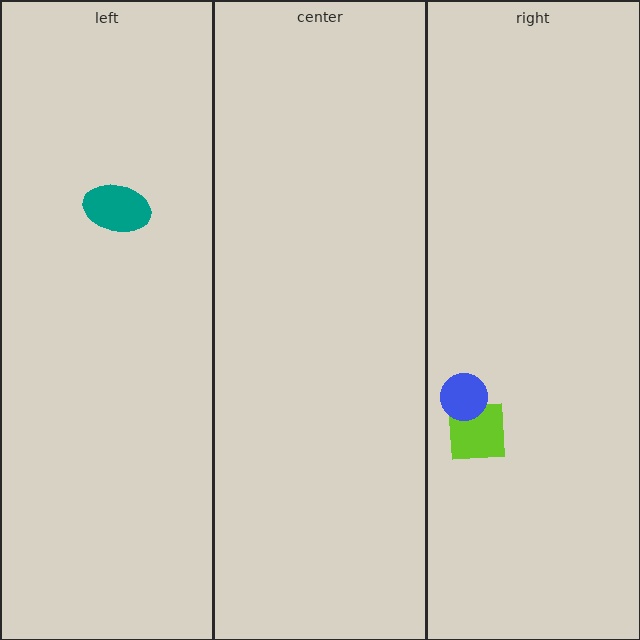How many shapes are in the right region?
2.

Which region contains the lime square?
The right region.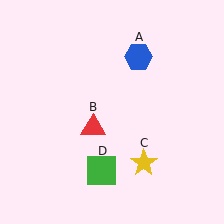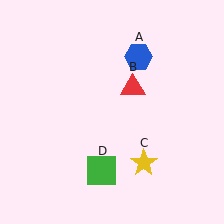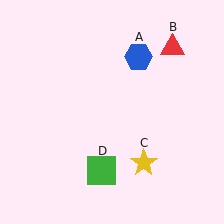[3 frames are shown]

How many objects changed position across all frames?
1 object changed position: red triangle (object B).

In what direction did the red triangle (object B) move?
The red triangle (object B) moved up and to the right.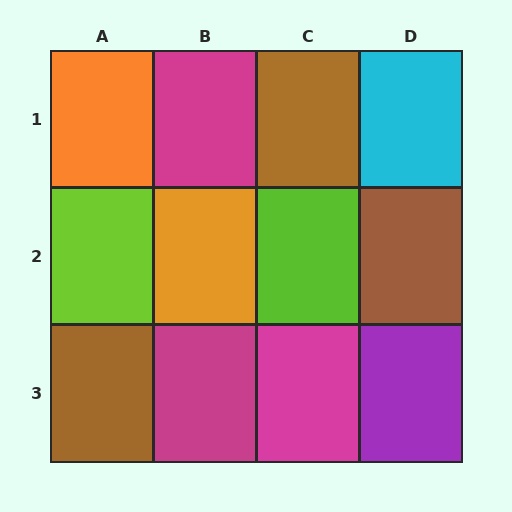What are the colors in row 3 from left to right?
Brown, magenta, magenta, purple.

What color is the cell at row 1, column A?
Orange.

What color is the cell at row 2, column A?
Lime.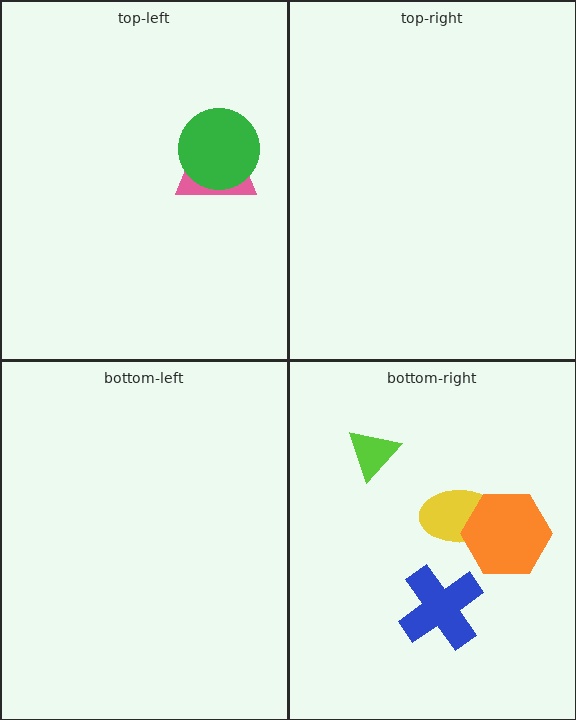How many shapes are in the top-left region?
2.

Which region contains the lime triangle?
The bottom-right region.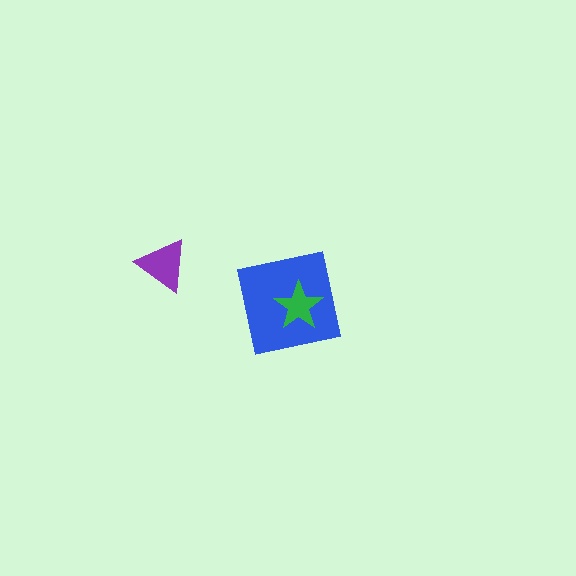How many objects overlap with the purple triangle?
0 objects overlap with the purple triangle.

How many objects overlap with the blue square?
1 object overlaps with the blue square.